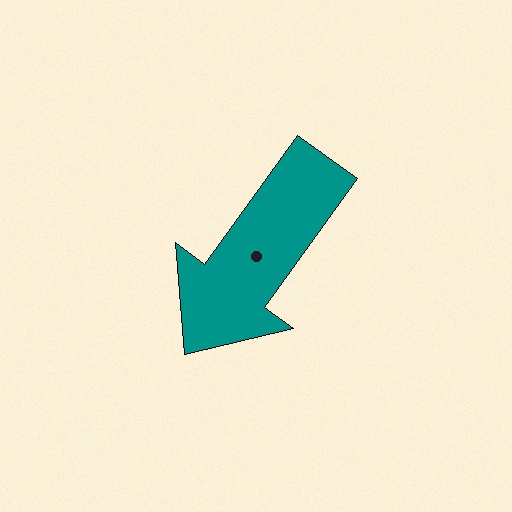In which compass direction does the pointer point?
Southwest.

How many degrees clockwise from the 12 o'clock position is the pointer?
Approximately 216 degrees.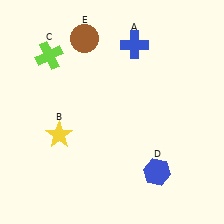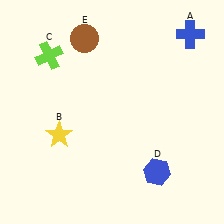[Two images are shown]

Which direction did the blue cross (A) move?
The blue cross (A) moved right.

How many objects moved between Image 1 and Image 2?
1 object moved between the two images.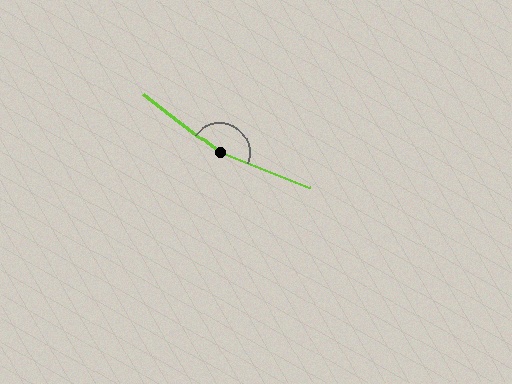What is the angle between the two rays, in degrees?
Approximately 164 degrees.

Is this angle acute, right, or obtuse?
It is obtuse.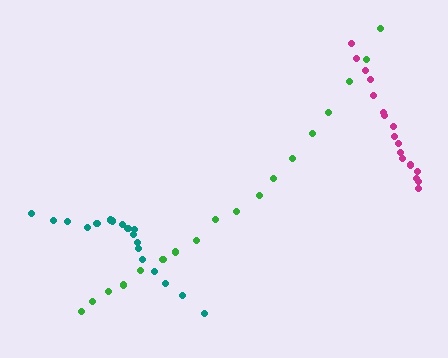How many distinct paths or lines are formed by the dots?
There are 3 distinct paths.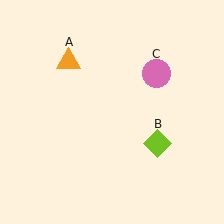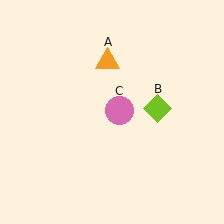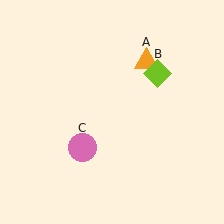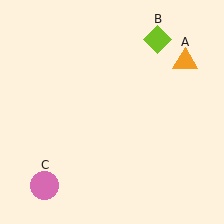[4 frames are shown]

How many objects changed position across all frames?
3 objects changed position: orange triangle (object A), lime diamond (object B), pink circle (object C).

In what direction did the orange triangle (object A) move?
The orange triangle (object A) moved right.